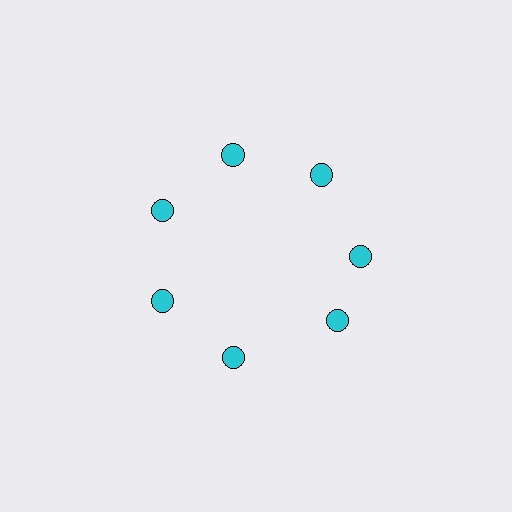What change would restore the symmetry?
The symmetry would be restored by rotating it back into even spacing with its neighbors so that all 7 circles sit at equal angles and equal distance from the center.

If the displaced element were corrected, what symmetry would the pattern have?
It would have 7-fold rotational symmetry — the pattern would map onto itself every 51 degrees.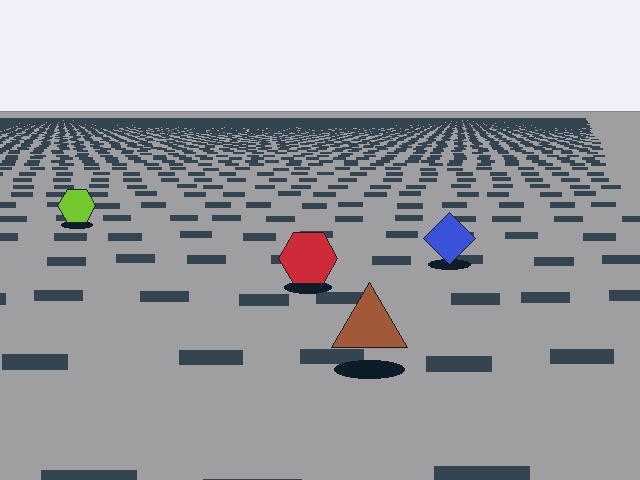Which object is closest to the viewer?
The brown triangle is closest. The texture marks near it are larger and more spread out.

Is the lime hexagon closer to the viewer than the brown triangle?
No. The brown triangle is closer — you can tell from the texture gradient: the ground texture is coarser near it.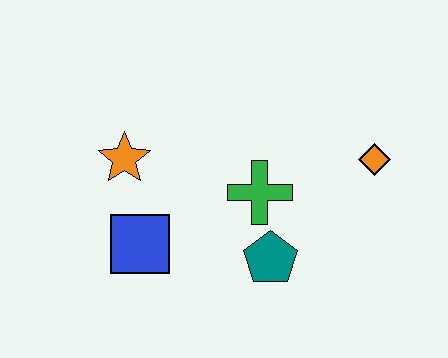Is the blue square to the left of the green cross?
Yes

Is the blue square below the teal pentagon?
No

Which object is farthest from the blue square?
The orange diamond is farthest from the blue square.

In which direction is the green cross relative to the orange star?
The green cross is to the right of the orange star.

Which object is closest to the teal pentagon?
The green cross is closest to the teal pentagon.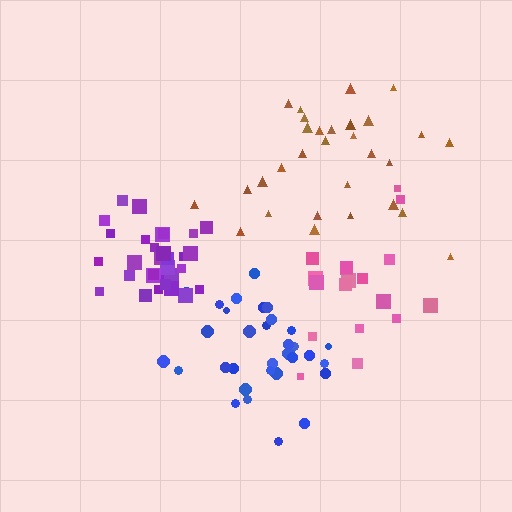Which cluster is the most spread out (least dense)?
Brown.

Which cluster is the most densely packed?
Purple.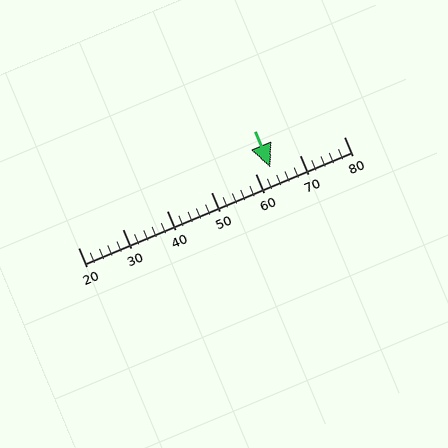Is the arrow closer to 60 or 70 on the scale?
The arrow is closer to 60.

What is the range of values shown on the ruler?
The ruler shows values from 20 to 80.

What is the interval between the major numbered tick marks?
The major tick marks are spaced 10 units apart.